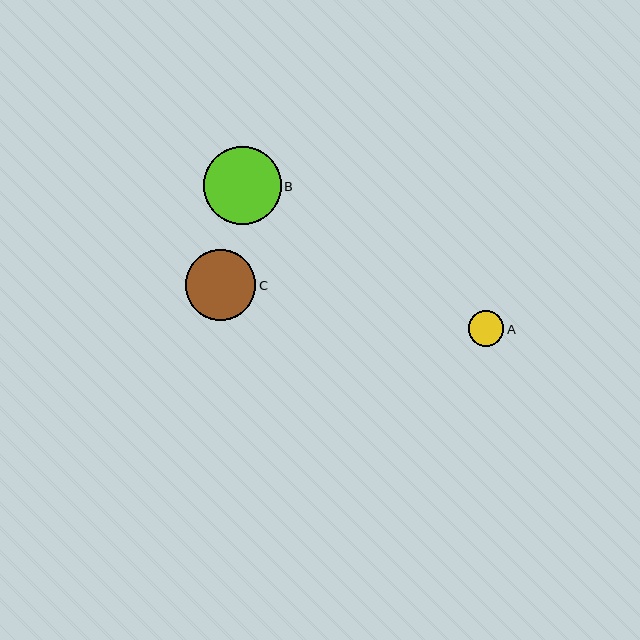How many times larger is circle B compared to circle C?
Circle B is approximately 1.1 times the size of circle C.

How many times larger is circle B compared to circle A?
Circle B is approximately 2.2 times the size of circle A.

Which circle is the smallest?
Circle A is the smallest with a size of approximately 35 pixels.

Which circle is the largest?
Circle B is the largest with a size of approximately 78 pixels.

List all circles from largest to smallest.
From largest to smallest: B, C, A.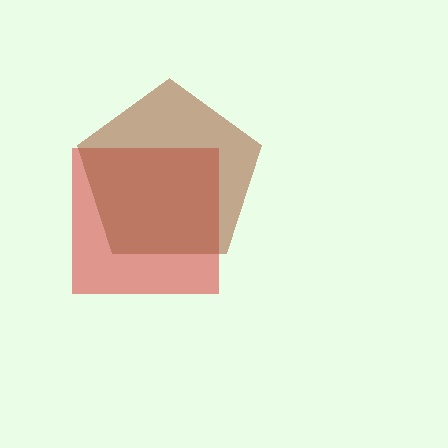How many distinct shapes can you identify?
There are 2 distinct shapes: a red square, a brown pentagon.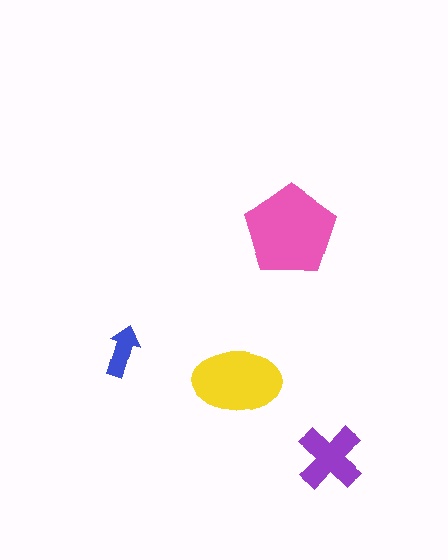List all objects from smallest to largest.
The blue arrow, the purple cross, the yellow ellipse, the pink pentagon.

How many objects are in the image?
There are 4 objects in the image.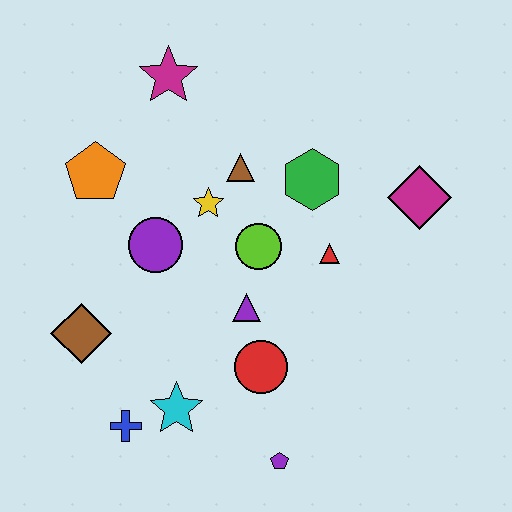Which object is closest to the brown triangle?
The yellow star is closest to the brown triangle.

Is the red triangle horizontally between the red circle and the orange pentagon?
No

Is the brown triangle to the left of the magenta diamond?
Yes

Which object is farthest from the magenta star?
The purple pentagon is farthest from the magenta star.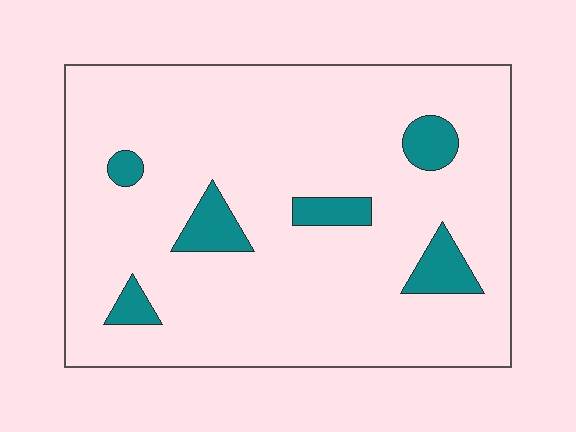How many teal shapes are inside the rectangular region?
6.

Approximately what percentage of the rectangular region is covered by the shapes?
Approximately 10%.